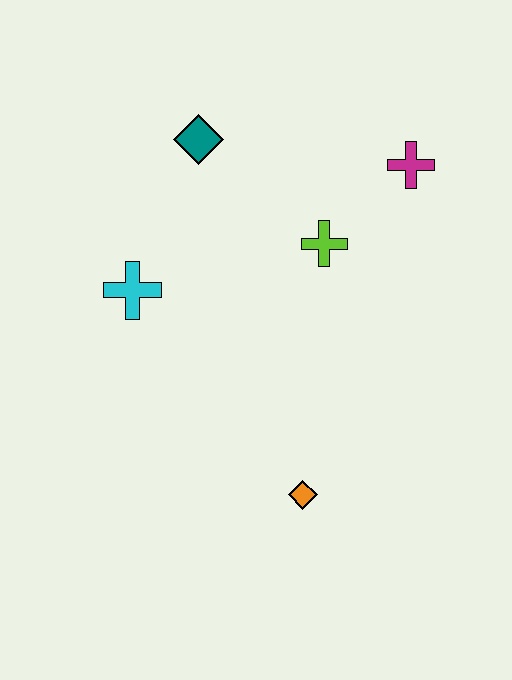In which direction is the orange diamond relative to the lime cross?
The orange diamond is below the lime cross.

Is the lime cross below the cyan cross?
No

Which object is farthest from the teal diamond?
The orange diamond is farthest from the teal diamond.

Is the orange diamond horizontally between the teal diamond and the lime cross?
Yes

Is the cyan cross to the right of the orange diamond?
No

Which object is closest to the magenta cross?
The lime cross is closest to the magenta cross.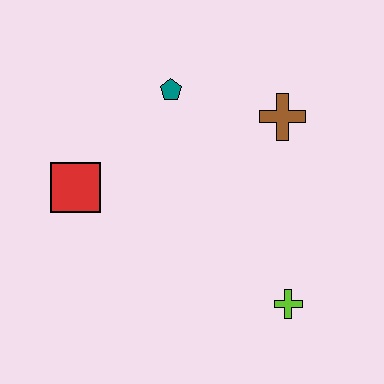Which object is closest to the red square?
The teal pentagon is closest to the red square.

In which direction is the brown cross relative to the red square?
The brown cross is to the right of the red square.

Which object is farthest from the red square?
The lime cross is farthest from the red square.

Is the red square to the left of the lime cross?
Yes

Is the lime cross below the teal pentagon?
Yes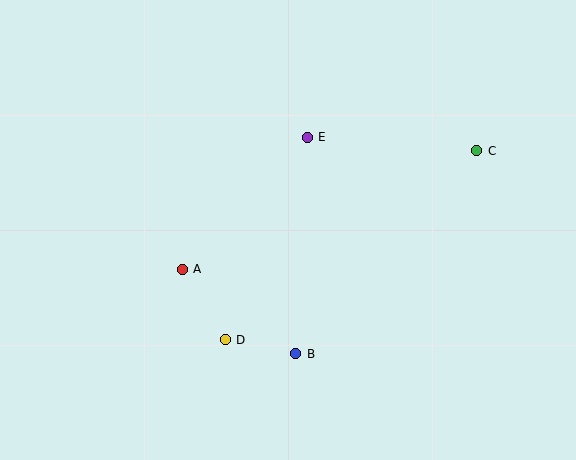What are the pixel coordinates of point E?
Point E is at (307, 137).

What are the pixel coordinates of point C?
Point C is at (477, 151).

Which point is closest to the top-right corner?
Point C is closest to the top-right corner.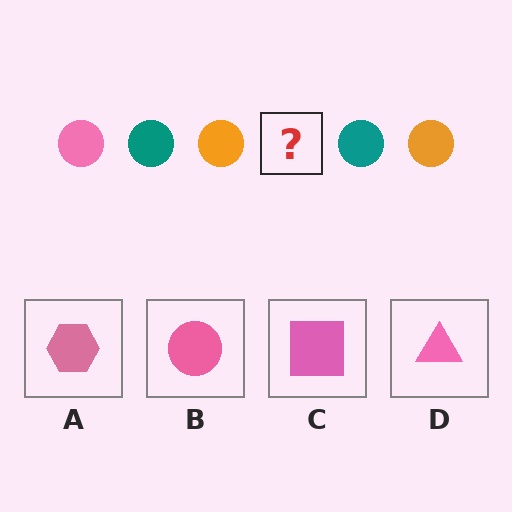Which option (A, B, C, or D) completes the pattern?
B.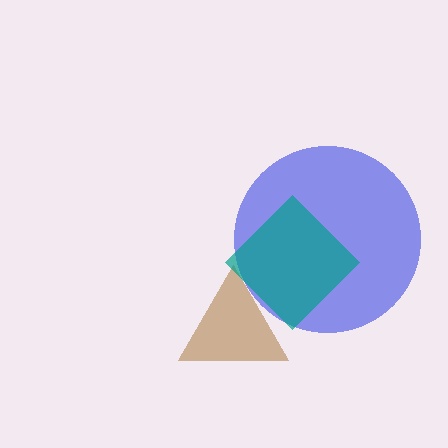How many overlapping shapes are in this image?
There are 3 overlapping shapes in the image.